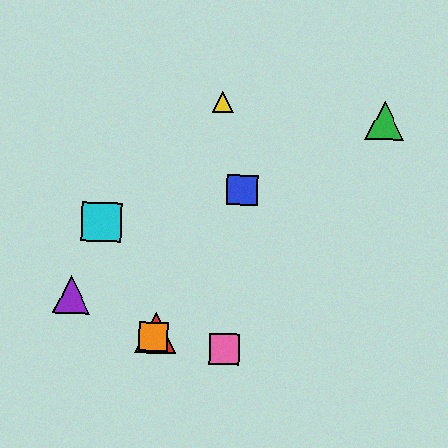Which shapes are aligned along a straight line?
The red triangle, the blue square, the orange square are aligned along a straight line.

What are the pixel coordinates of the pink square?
The pink square is at (224, 349).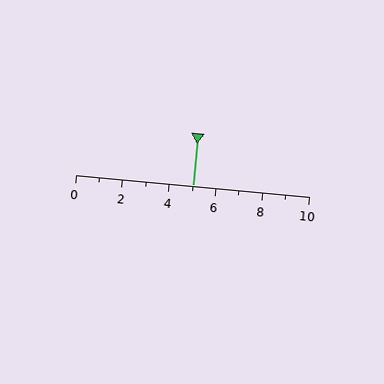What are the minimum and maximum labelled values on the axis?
The axis runs from 0 to 10.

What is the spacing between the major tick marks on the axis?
The major ticks are spaced 2 apart.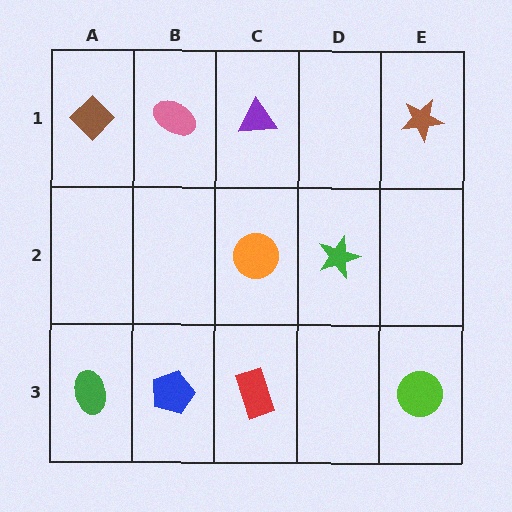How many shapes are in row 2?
2 shapes.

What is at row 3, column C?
A red rectangle.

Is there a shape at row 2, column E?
No, that cell is empty.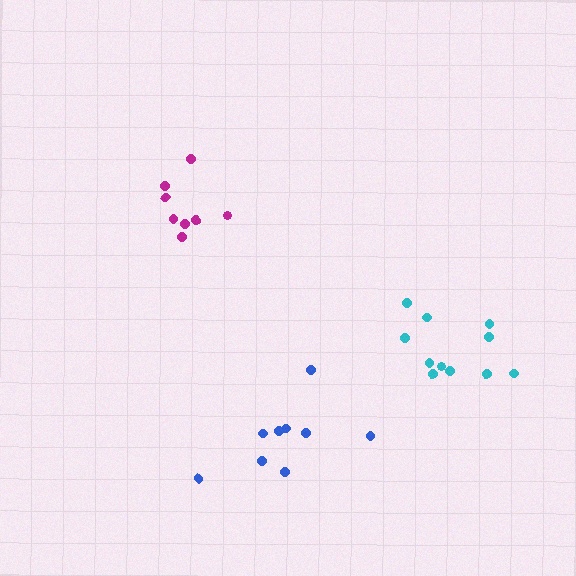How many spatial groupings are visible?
There are 3 spatial groupings.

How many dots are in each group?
Group 1: 9 dots, Group 2: 8 dots, Group 3: 11 dots (28 total).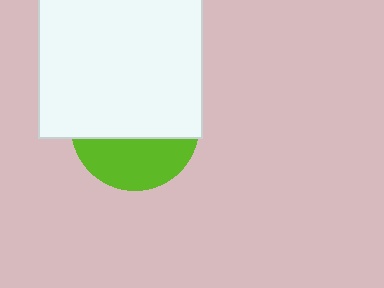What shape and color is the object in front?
The object in front is a white square.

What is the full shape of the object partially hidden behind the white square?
The partially hidden object is a lime circle.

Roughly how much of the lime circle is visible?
A small part of it is visible (roughly 38%).